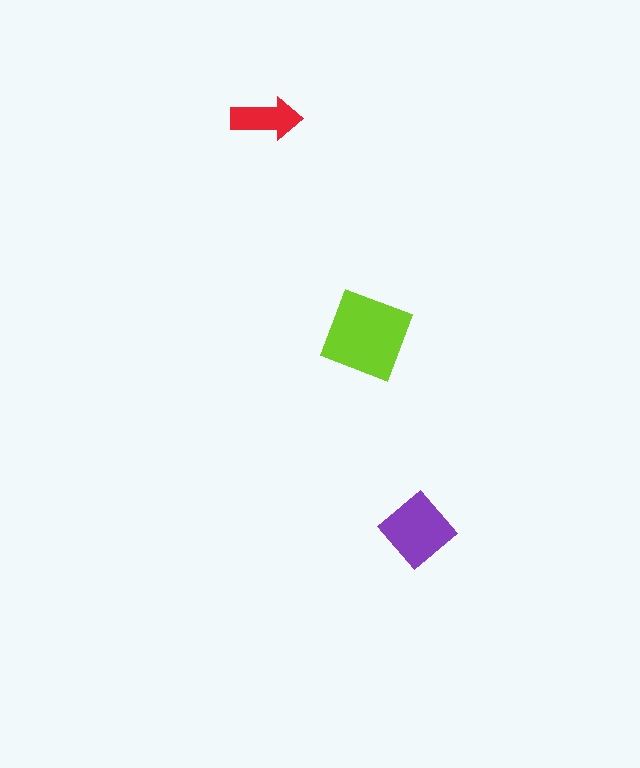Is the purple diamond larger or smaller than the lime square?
Smaller.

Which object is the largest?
The lime square.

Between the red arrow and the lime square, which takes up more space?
The lime square.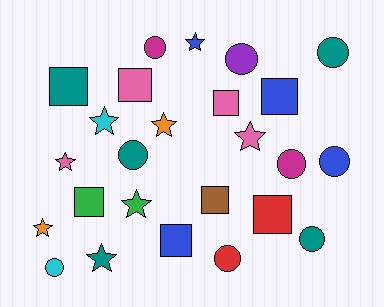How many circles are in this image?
There are 9 circles.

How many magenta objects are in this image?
There are 2 magenta objects.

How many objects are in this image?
There are 25 objects.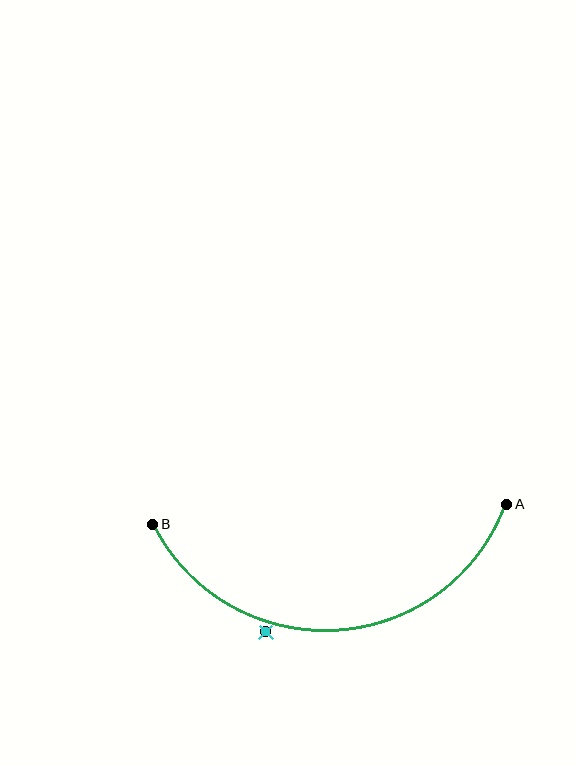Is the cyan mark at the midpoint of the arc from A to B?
No — the cyan mark does not lie on the arc at all. It sits slightly outside the curve.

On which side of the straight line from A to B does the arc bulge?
The arc bulges below the straight line connecting A and B.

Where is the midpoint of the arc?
The arc midpoint is the point on the curve farthest from the straight line joining A and B. It sits below that line.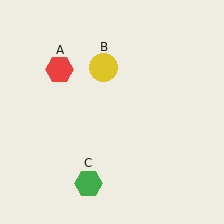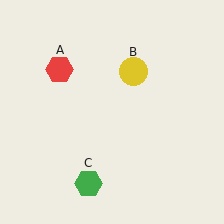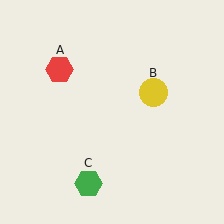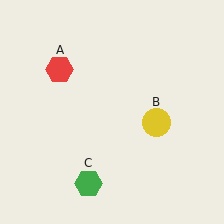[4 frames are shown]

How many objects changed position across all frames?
1 object changed position: yellow circle (object B).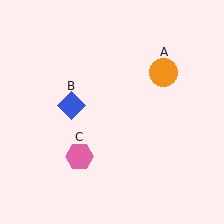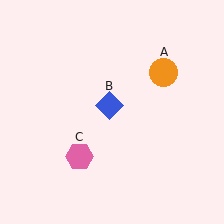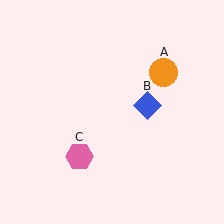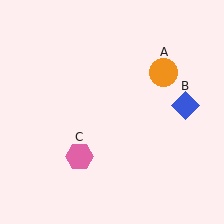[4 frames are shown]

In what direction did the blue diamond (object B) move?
The blue diamond (object B) moved right.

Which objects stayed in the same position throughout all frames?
Orange circle (object A) and pink hexagon (object C) remained stationary.